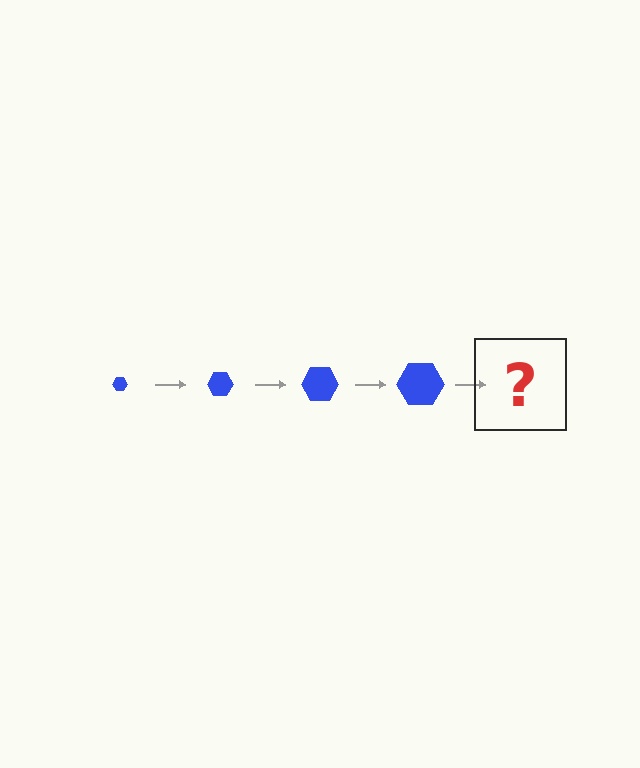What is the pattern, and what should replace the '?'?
The pattern is that the hexagon gets progressively larger each step. The '?' should be a blue hexagon, larger than the previous one.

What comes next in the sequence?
The next element should be a blue hexagon, larger than the previous one.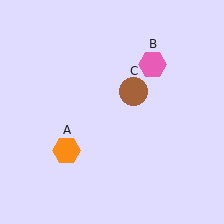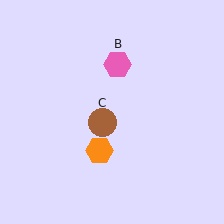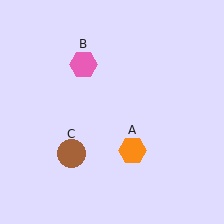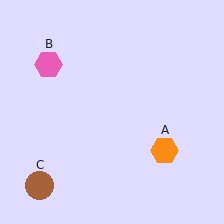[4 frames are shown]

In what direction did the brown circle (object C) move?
The brown circle (object C) moved down and to the left.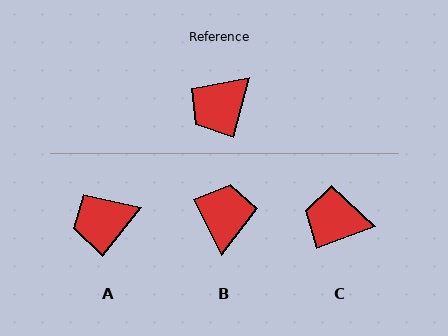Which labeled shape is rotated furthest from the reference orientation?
B, about 139 degrees away.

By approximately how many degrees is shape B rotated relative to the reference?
Approximately 139 degrees clockwise.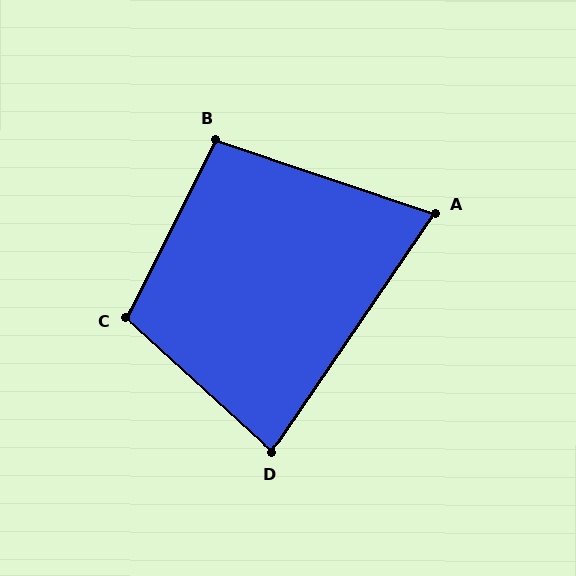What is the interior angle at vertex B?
Approximately 98 degrees (obtuse).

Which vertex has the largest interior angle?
C, at approximately 106 degrees.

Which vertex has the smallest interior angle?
A, at approximately 74 degrees.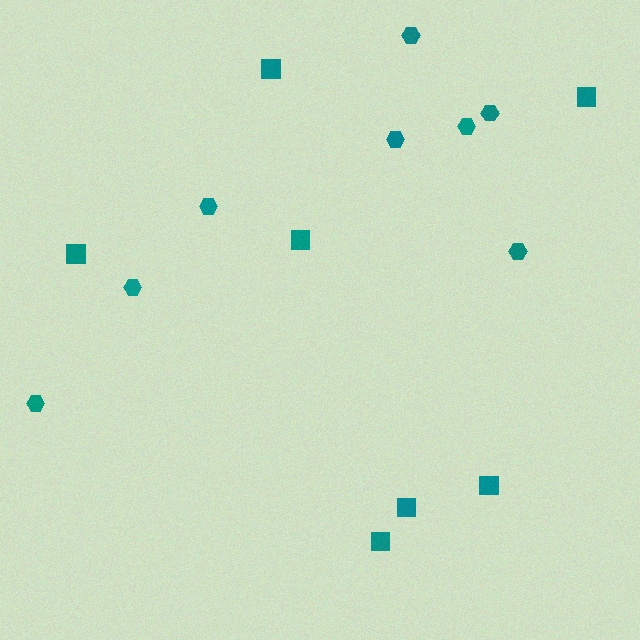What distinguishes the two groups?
There are 2 groups: one group of hexagons (8) and one group of squares (7).